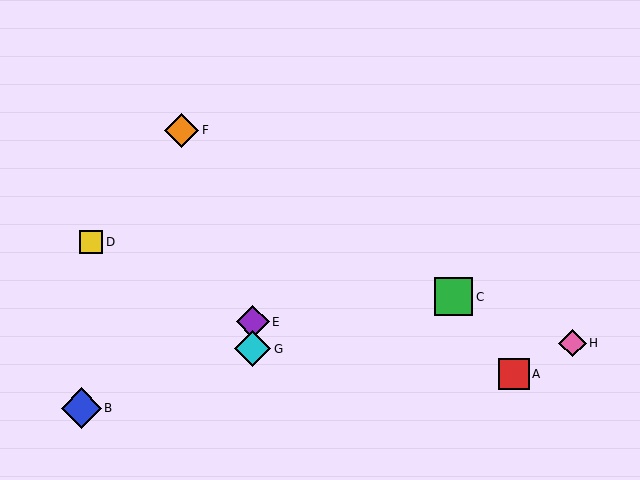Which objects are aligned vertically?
Objects E, G are aligned vertically.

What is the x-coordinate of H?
Object H is at x≈573.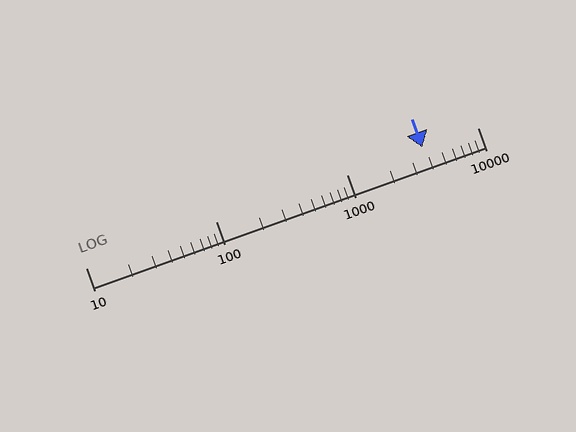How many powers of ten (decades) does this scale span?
The scale spans 3 decades, from 10 to 10000.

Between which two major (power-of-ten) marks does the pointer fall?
The pointer is between 1000 and 10000.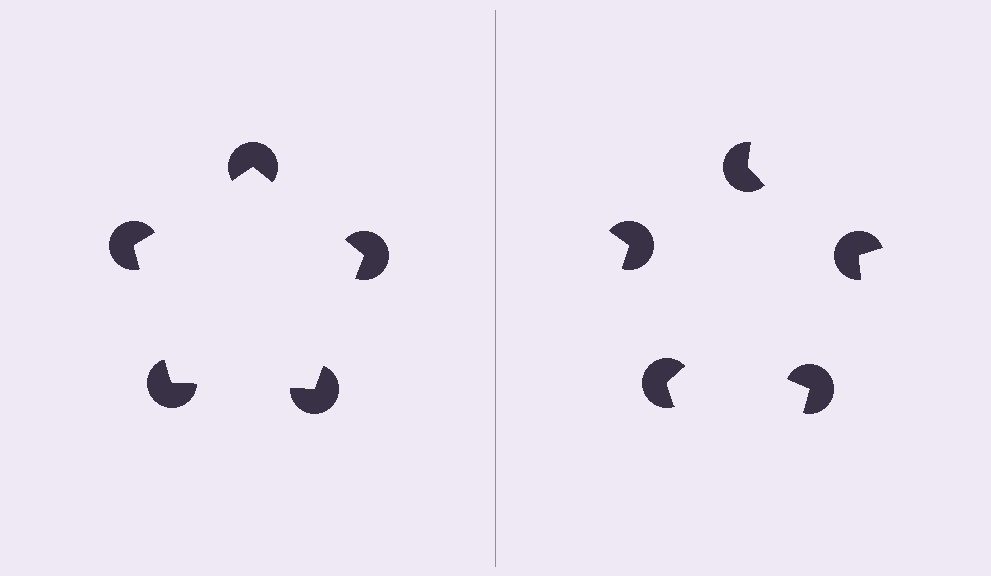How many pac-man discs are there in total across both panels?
10 — 5 on each side.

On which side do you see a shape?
An illusory pentagon appears on the left side. On the right side the wedge cuts are rotated, so no coherent shape forms.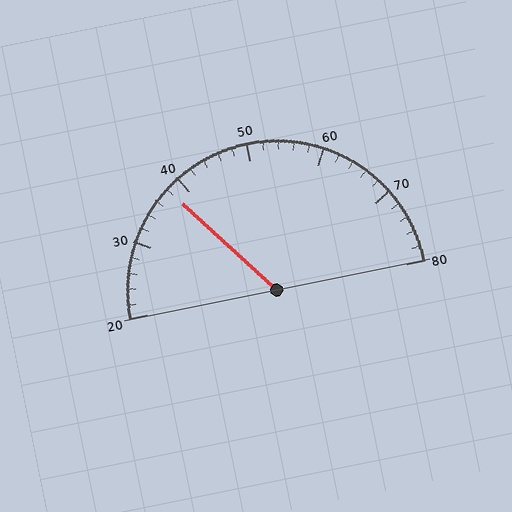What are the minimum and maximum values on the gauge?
The gauge ranges from 20 to 80.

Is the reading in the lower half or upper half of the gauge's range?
The reading is in the lower half of the range (20 to 80).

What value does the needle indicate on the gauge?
The needle indicates approximately 38.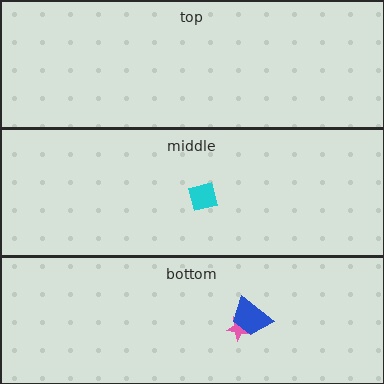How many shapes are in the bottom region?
2.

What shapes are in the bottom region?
The pink star, the blue trapezoid.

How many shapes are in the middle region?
1.